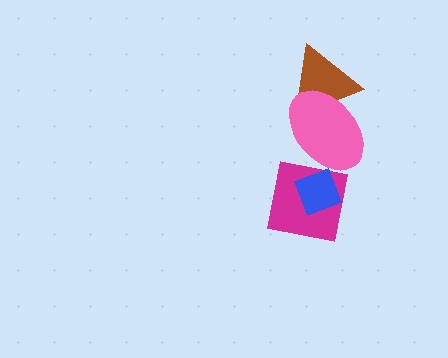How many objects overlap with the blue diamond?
2 objects overlap with the blue diamond.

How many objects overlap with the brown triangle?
1 object overlaps with the brown triangle.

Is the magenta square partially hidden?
Yes, it is partially covered by another shape.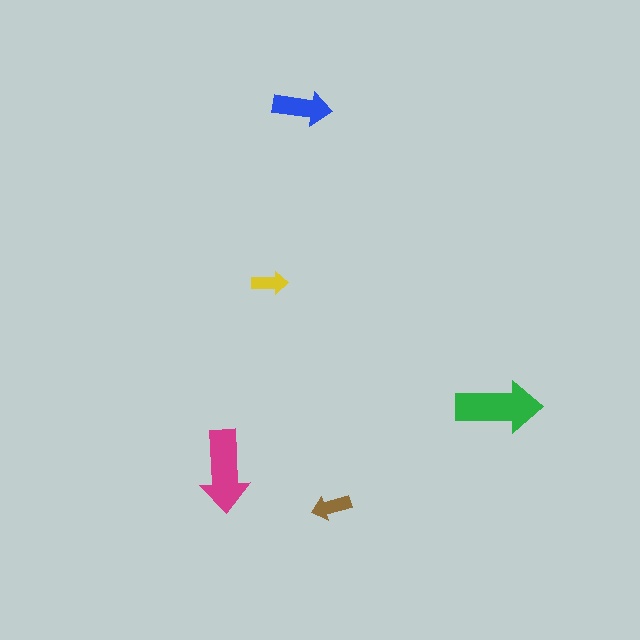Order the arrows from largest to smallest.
the green one, the magenta one, the blue one, the brown one, the yellow one.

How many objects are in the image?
There are 5 objects in the image.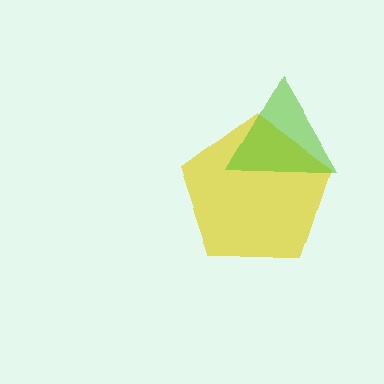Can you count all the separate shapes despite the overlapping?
Yes, there are 2 separate shapes.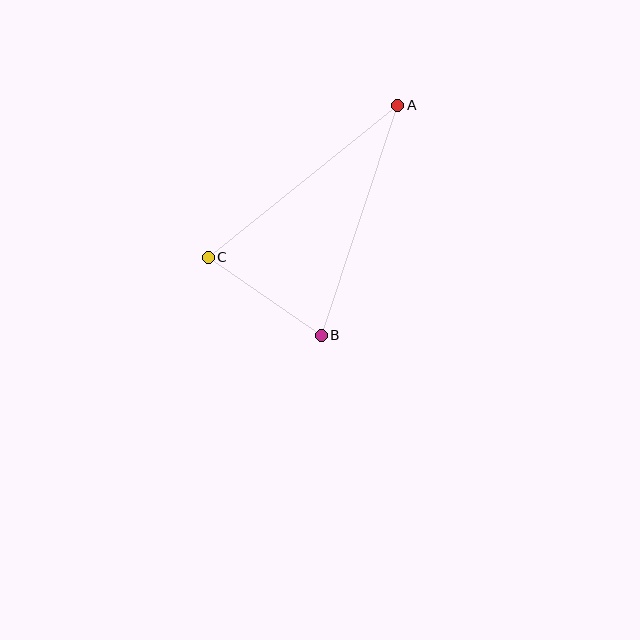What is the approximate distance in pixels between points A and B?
The distance between A and B is approximately 243 pixels.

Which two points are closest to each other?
Points B and C are closest to each other.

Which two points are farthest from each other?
Points A and C are farthest from each other.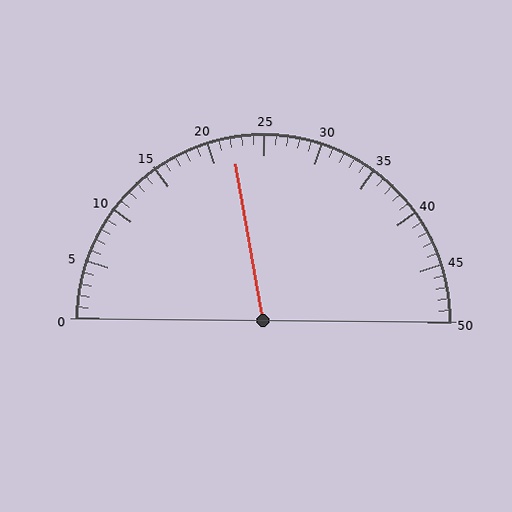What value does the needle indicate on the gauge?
The needle indicates approximately 22.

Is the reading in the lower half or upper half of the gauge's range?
The reading is in the lower half of the range (0 to 50).